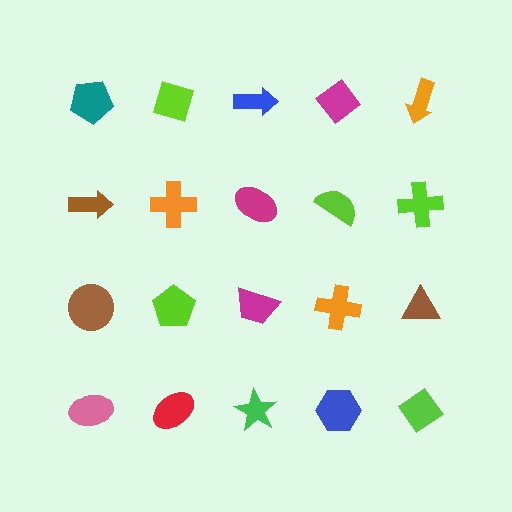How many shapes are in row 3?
5 shapes.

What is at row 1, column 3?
A blue arrow.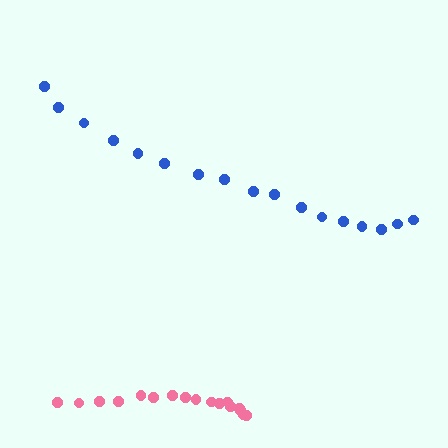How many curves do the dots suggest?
There are 2 distinct paths.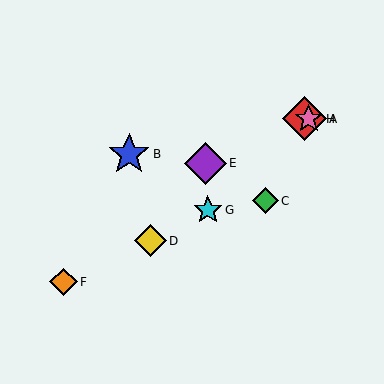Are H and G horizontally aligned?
No, H is at y≈119 and G is at y≈210.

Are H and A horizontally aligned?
Yes, both are at y≈119.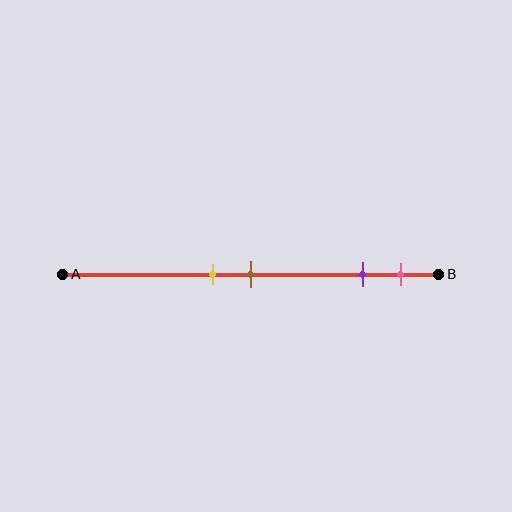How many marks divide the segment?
There are 4 marks dividing the segment.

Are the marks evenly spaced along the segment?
No, the marks are not evenly spaced.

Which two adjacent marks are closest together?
The yellow and brown marks are the closest adjacent pair.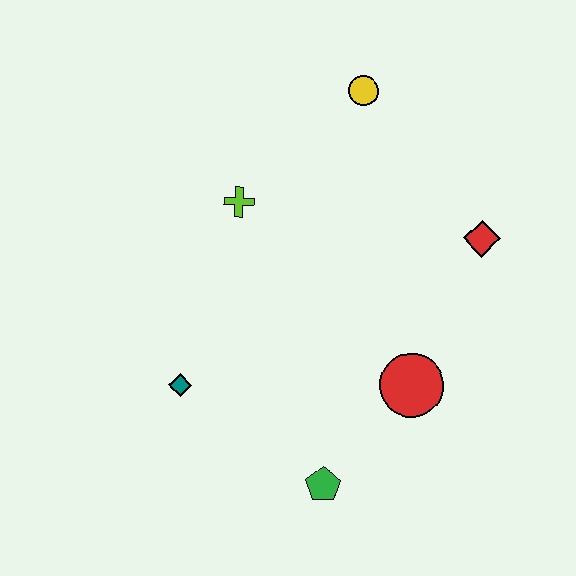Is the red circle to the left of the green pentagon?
No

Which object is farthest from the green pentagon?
The yellow circle is farthest from the green pentagon.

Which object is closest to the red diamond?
The red circle is closest to the red diamond.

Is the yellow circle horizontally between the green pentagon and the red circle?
Yes